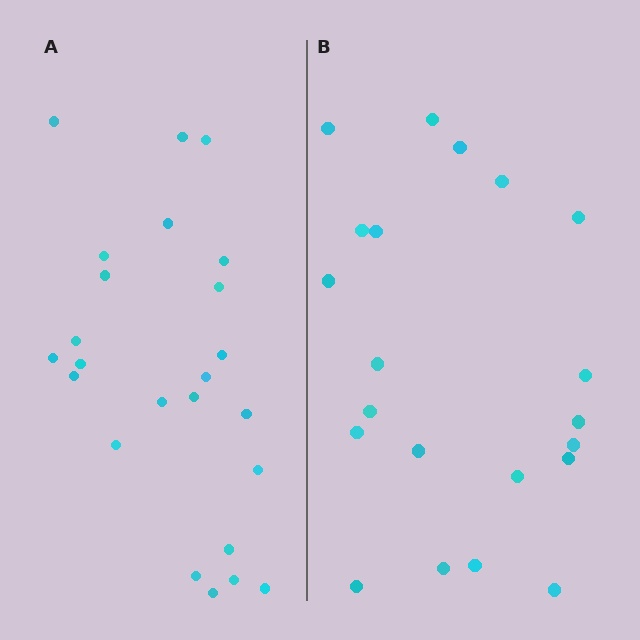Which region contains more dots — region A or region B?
Region A (the left region) has more dots.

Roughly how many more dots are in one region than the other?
Region A has just a few more — roughly 2 or 3 more dots than region B.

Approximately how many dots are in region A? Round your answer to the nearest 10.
About 20 dots. (The exact count is 24, which rounds to 20.)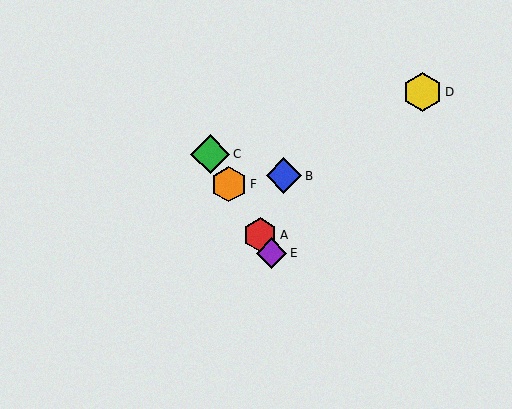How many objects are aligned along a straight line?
4 objects (A, C, E, F) are aligned along a straight line.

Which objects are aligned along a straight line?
Objects A, C, E, F are aligned along a straight line.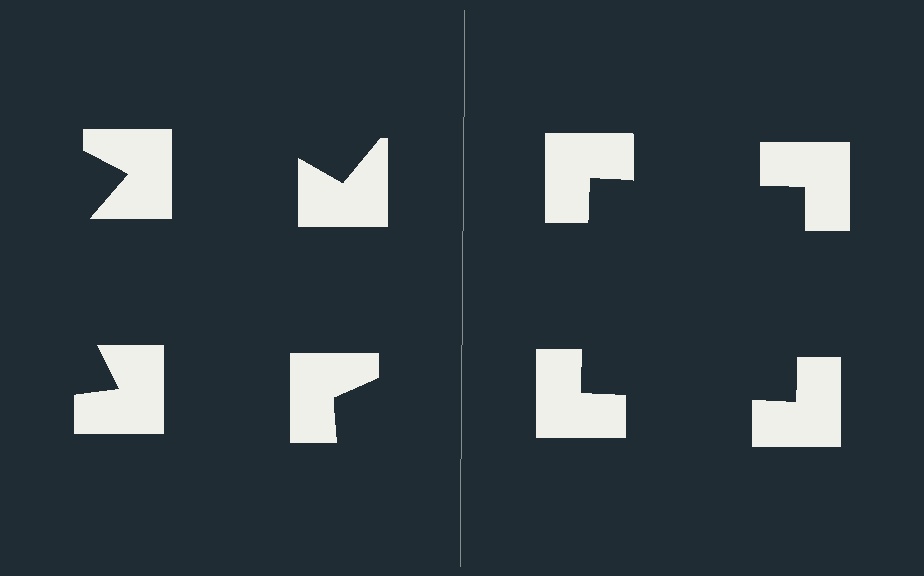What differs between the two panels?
The notched squares are positioned identically on both sides; only the wedge orientations differ. On the right they align to a square; on the left they are misaligned.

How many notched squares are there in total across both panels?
8 — 4 on each side.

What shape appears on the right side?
An illusory square.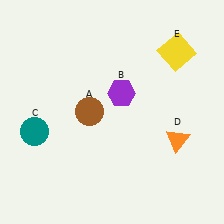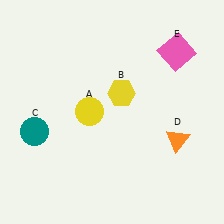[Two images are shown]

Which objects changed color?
A changed from brown to yellow. B changed from purple to yellow. E changed from yellow to pink.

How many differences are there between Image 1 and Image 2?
There are 3 differences between the two images.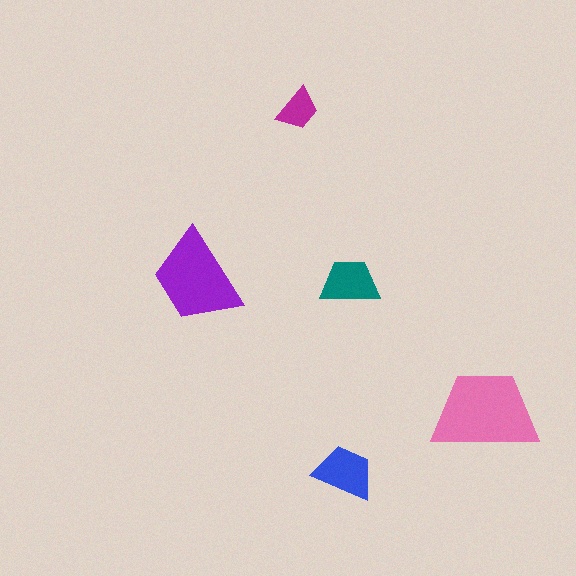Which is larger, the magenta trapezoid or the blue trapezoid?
The blue one.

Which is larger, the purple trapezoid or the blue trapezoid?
The purple one.